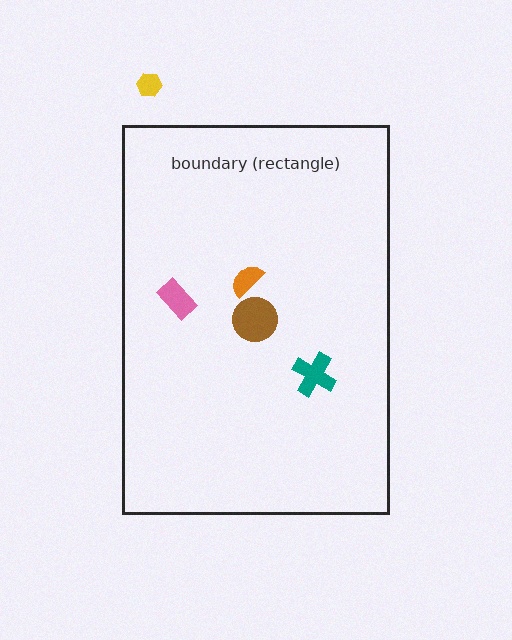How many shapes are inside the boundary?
4 inside, 1 outside.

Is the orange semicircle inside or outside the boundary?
Inside.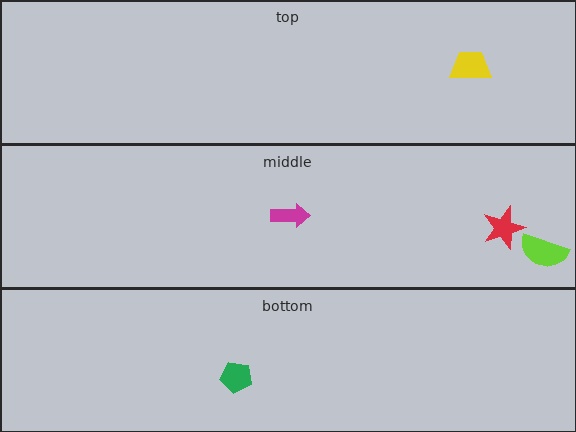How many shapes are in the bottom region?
1.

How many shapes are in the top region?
1.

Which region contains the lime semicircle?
The middle region.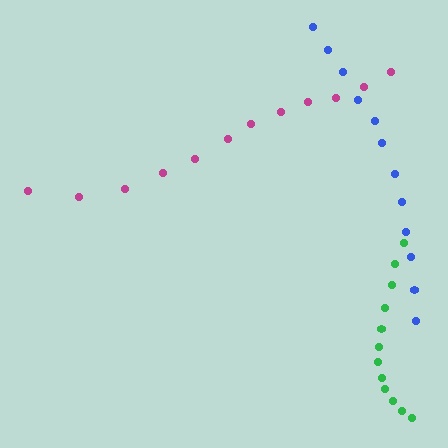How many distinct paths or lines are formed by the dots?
There are 3 distinct paths.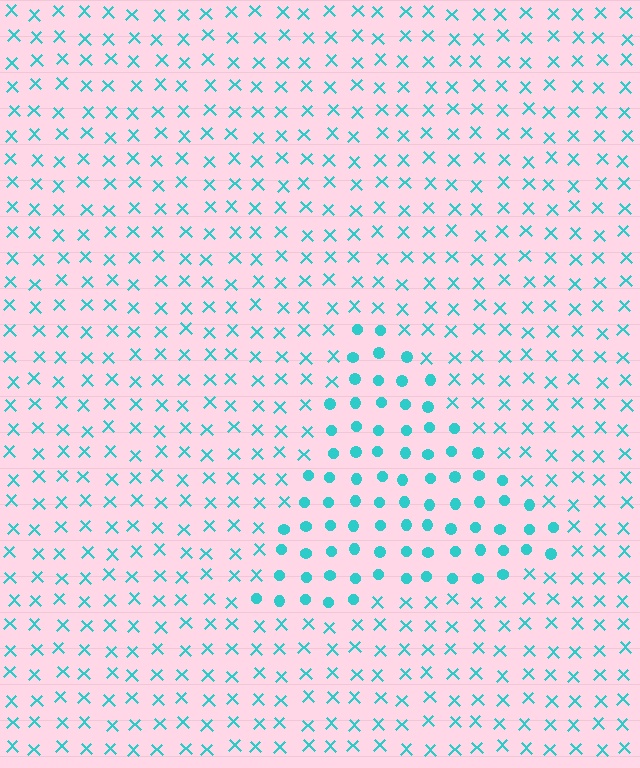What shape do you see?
I see a triangle.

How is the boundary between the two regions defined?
The boundary is defined by a change in element shape: circles inside vs. X marks outside. All elements share the same color and spacing.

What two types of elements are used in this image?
The image uses circles inside the triangle region and X marks outside it.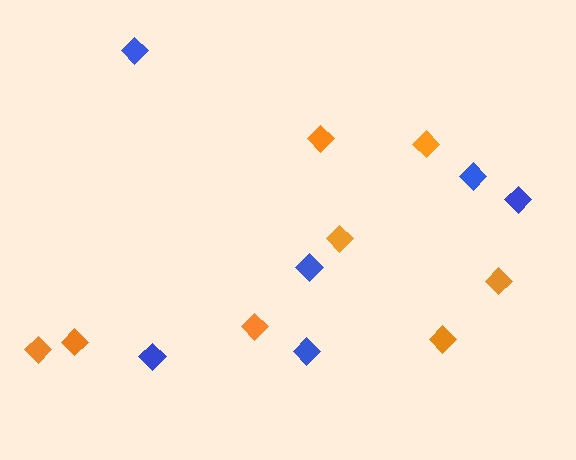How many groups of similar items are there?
There are 2 groups: one group of blue diamonds (6) and one group of orange diamonds (8).